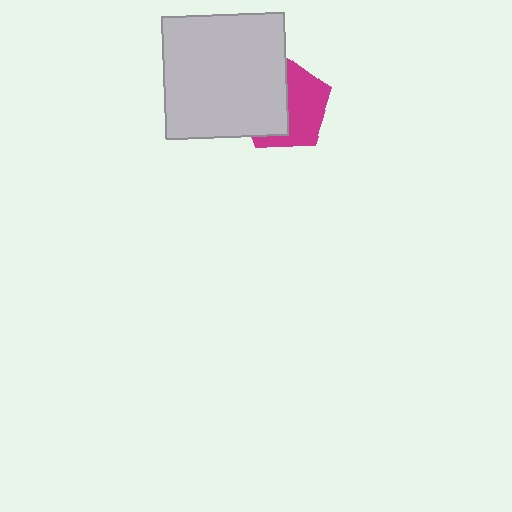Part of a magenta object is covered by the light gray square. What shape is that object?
It is a pentagon.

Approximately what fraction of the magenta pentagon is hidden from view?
Roughly 50% of the magenta pentagon is hidden behind the light gray square.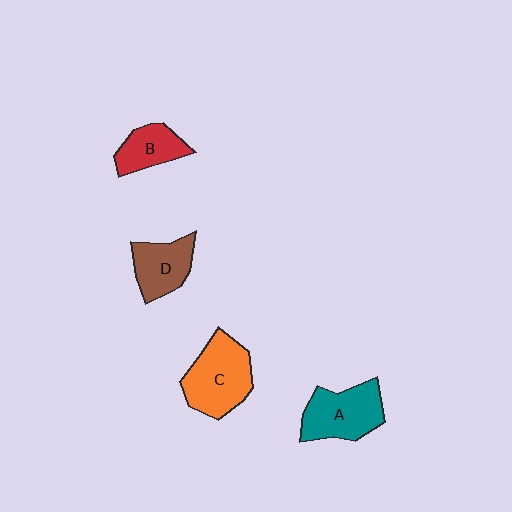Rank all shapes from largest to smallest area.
From largest to smallest: C (orange), A (teal), D (brown), B (red).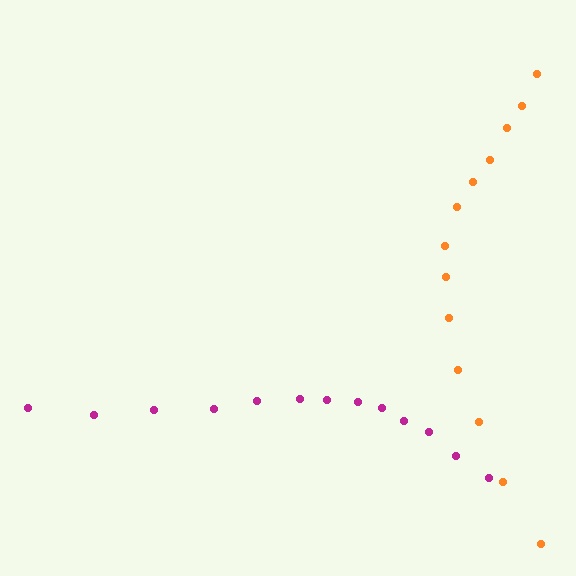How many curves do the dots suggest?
There are 2 distinct paths.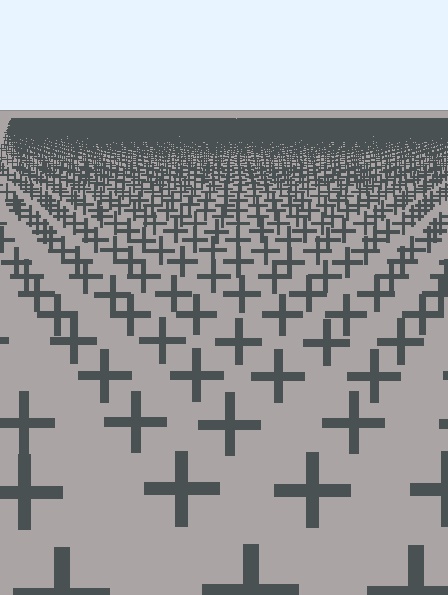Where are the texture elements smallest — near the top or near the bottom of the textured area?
Near the top.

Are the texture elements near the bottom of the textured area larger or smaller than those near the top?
Larger. Near the bottom, elements are closer to the viewer and appear at a bigger on-screen size.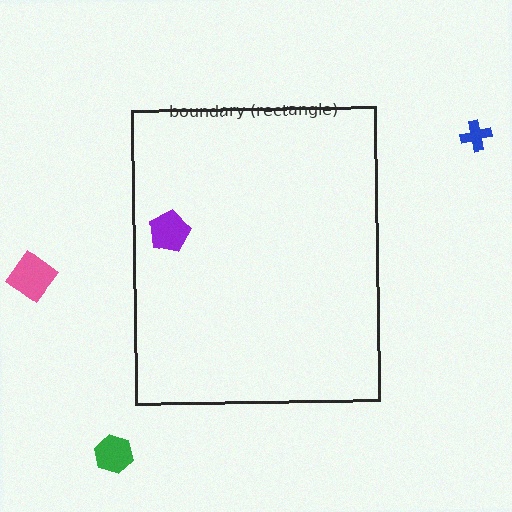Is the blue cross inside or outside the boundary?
Outside.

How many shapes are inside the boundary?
1 inside, 3 outside.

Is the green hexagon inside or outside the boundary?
Outside.